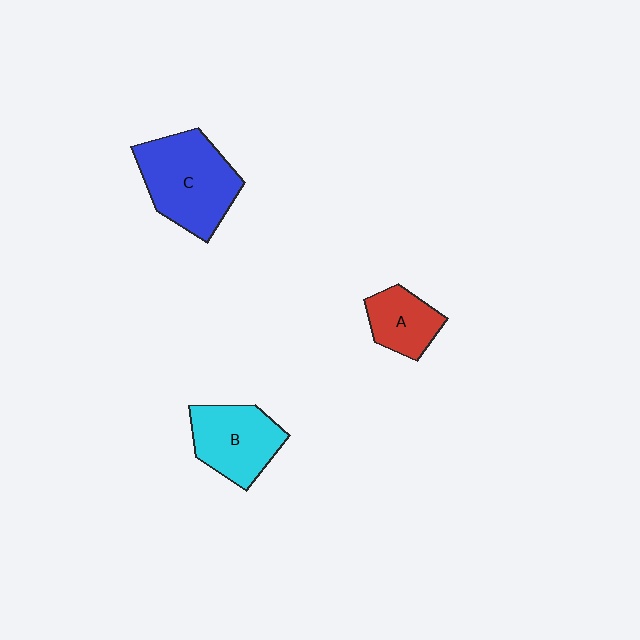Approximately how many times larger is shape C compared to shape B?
Approximately 1.3 times.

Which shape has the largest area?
Shape C (blue).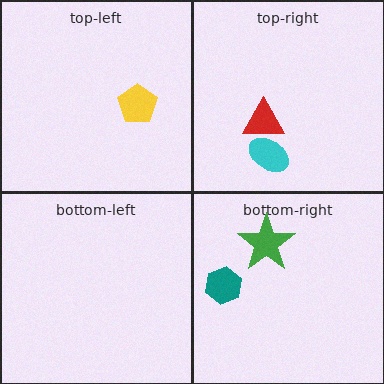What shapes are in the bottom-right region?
The green star, the teal hexagon.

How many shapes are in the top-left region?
1.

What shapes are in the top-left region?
The yellow pentagon.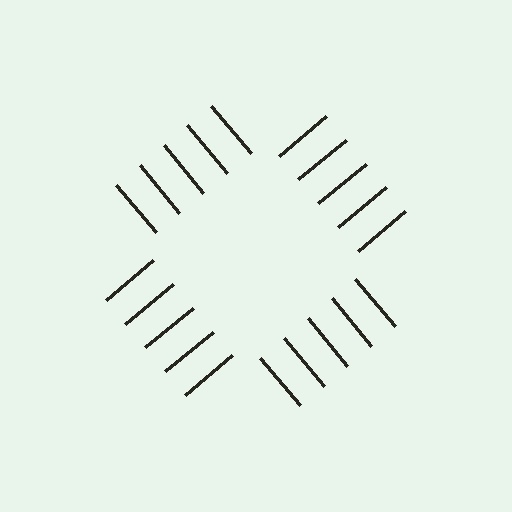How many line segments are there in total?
20 — 5 along each of the 4 edges.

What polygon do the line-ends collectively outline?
An illusory square — the line segments terminate on its edges but no continuous stroke is drawn.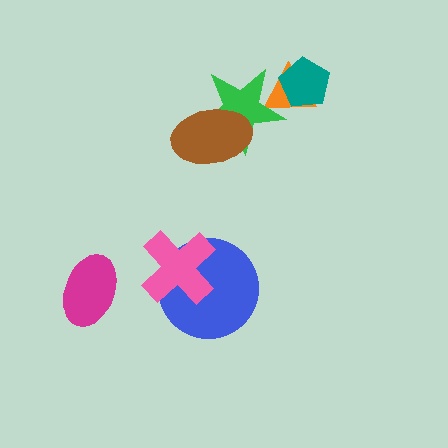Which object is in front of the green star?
The brown ellipse is in front of the green star.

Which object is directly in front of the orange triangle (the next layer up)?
The green star is directly in front of the orange triangle.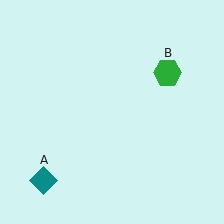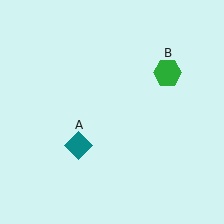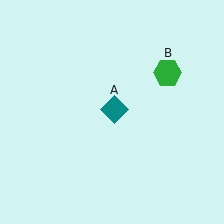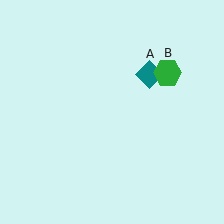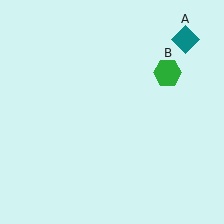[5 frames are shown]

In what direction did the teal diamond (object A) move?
The teal diamond (object A) moved up and to the right.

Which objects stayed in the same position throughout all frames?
Green hexagon (object B) remained stationary.